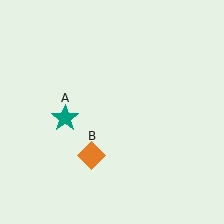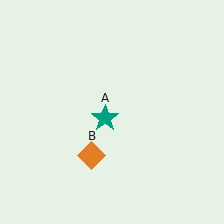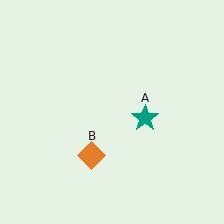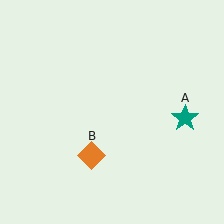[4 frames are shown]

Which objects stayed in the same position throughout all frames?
Orange diamond (object B) remained stationary.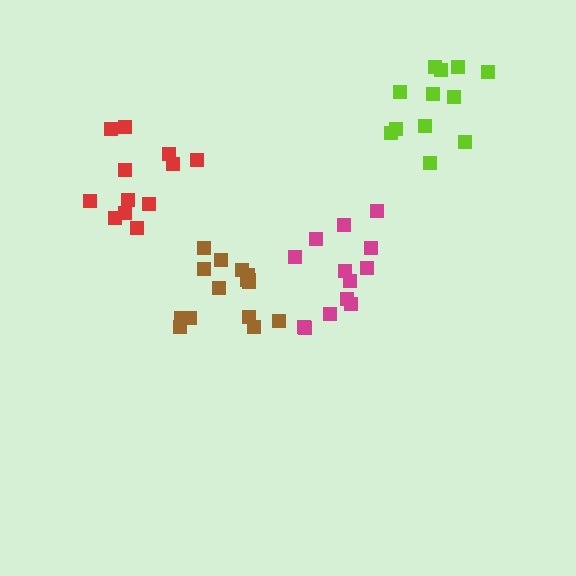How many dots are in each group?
Group 1: 12 dots, Group 2: 13 dots, Group 3: 15 dots, Group 4: 12 dots (52 total).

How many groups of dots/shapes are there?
There are 4 groups.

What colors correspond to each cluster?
The clusters are colored: red, magenta, brown, lime.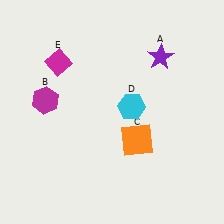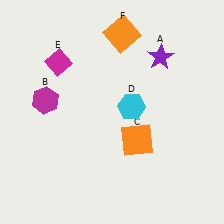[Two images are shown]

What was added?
An orange square (F) was added in Image 2.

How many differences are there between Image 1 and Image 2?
There is 1 difference between the two images.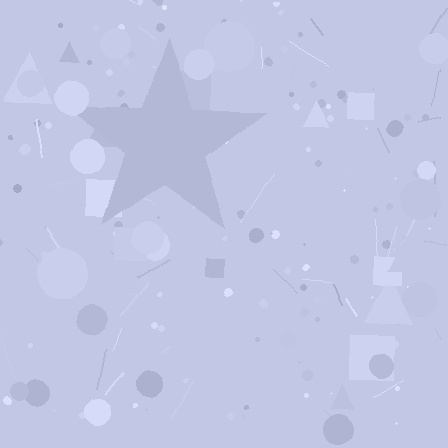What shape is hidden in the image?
A star is hidden in the image.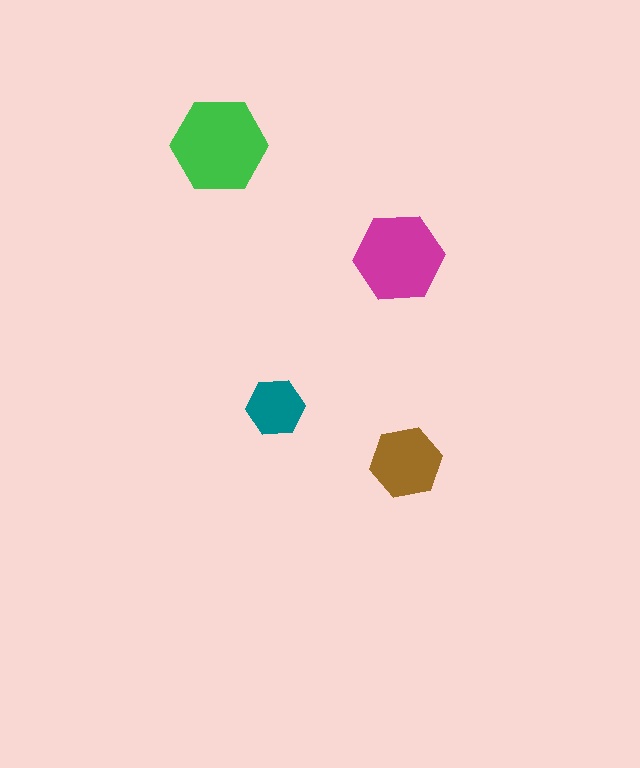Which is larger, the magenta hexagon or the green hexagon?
The green one.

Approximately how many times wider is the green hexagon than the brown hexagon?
About 1.5 times wider.